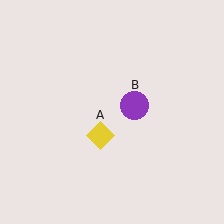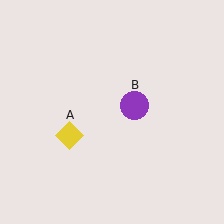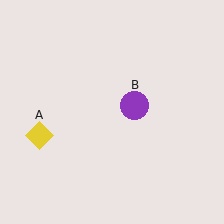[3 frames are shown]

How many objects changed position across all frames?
1 object changed position: yellow diamond (object A).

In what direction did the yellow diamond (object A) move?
The yellow diamond (object A) moved left.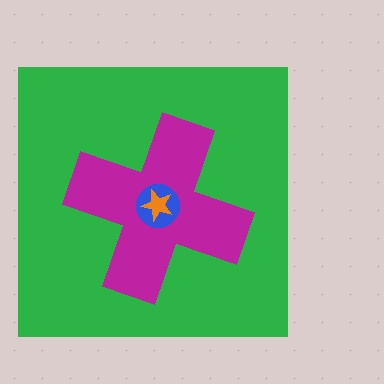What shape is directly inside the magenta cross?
The blue circle.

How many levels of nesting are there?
4.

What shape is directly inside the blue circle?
The orange star.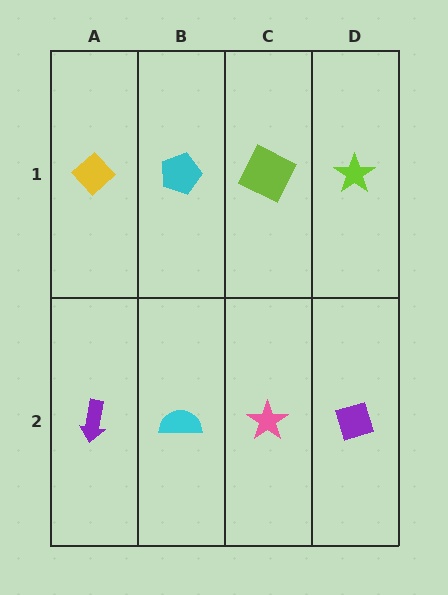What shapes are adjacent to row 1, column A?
A purple arrow (row 2, column A), a cyan pentagon (row 1, column B).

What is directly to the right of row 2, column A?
A cyan semicircle.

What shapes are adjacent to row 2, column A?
A yellow diamond (row 1, column A), a cyan semicircle (row 2, column B).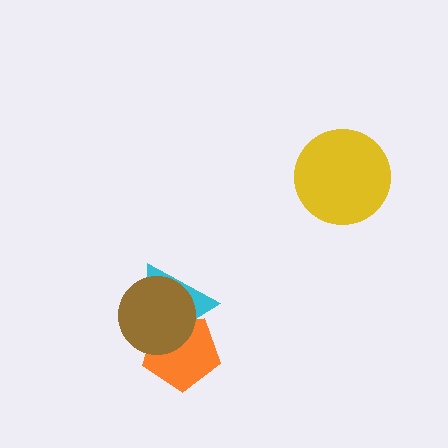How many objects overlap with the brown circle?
2 objects overlap with the brown circle.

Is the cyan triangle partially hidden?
Yes, it is partially covered by another shape.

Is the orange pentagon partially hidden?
Yes, it is partially covered by another shape.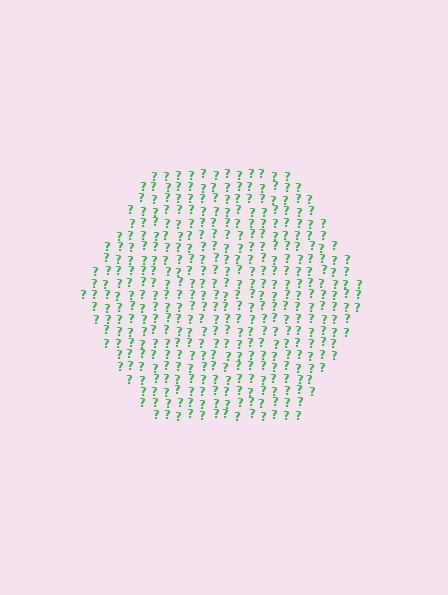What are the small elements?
The small elements are question marks.